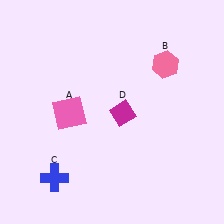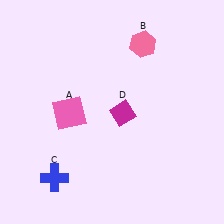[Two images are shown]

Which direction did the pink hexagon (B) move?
The pink hexagon (B) moved left.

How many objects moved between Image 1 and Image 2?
1 object moved between the two images.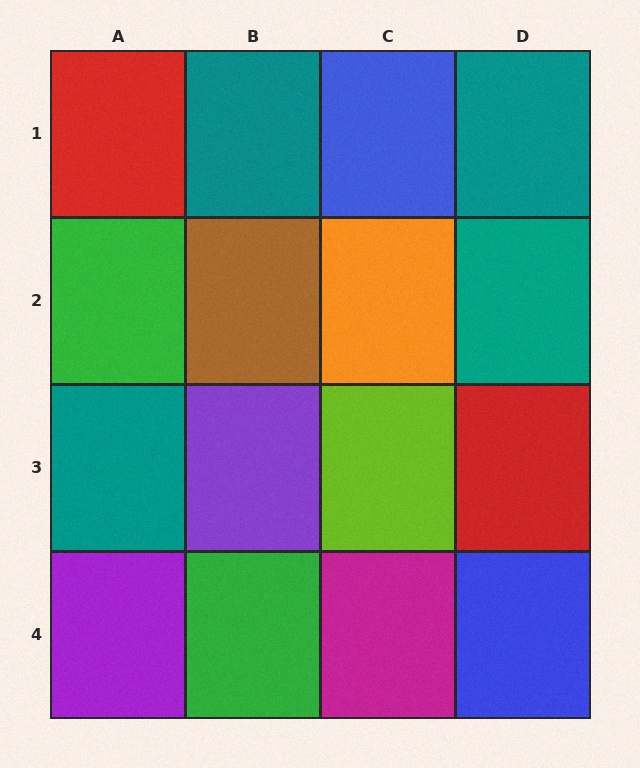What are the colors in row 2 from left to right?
Green, brown, orange, teal.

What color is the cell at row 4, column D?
Blue.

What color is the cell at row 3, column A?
Teal.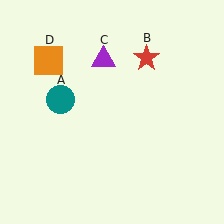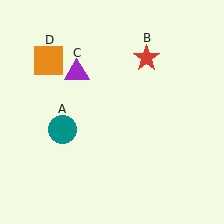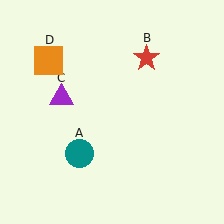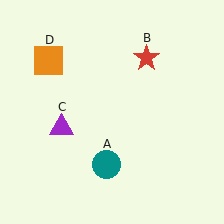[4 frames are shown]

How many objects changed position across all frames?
2 objects changed position: teal circle (object A), purple triangle (object C).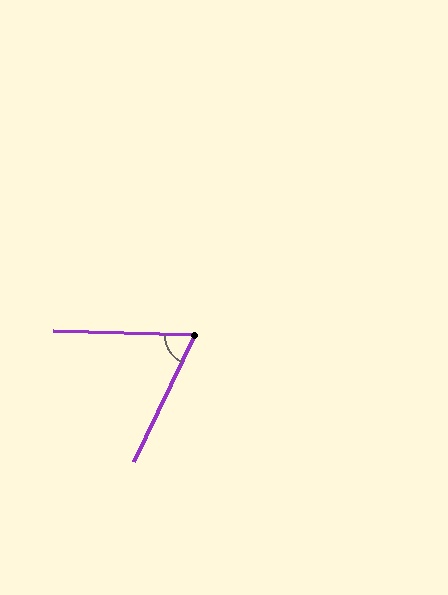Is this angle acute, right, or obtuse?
It is acute.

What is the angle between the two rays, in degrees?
Approximately 66 degrees.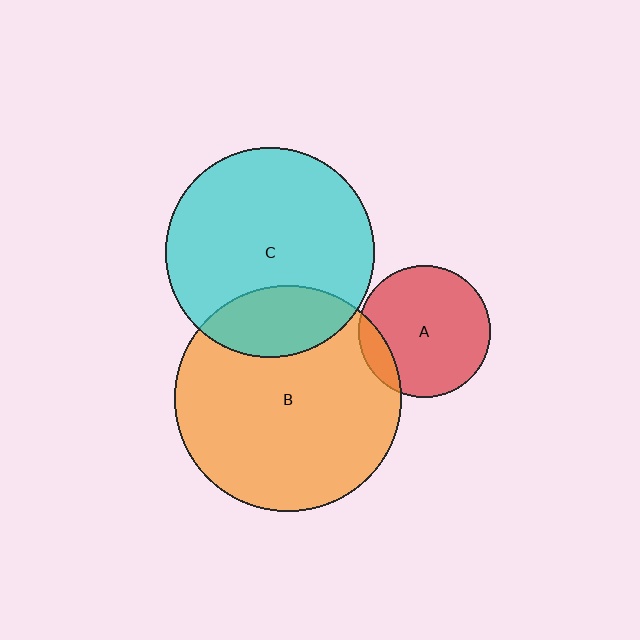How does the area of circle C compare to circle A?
Approximately 2.5 times.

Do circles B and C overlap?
Yes.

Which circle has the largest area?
Circle B (orange).